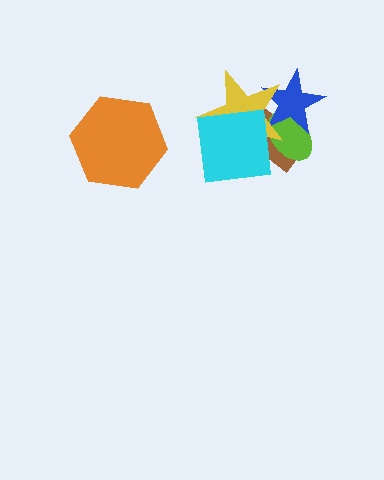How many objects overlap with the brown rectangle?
4 objects overlap with the brown rectangle.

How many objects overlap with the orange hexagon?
0 objects overlap with the orange hexagon.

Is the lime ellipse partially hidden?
Yes, it is partially covered by another shape.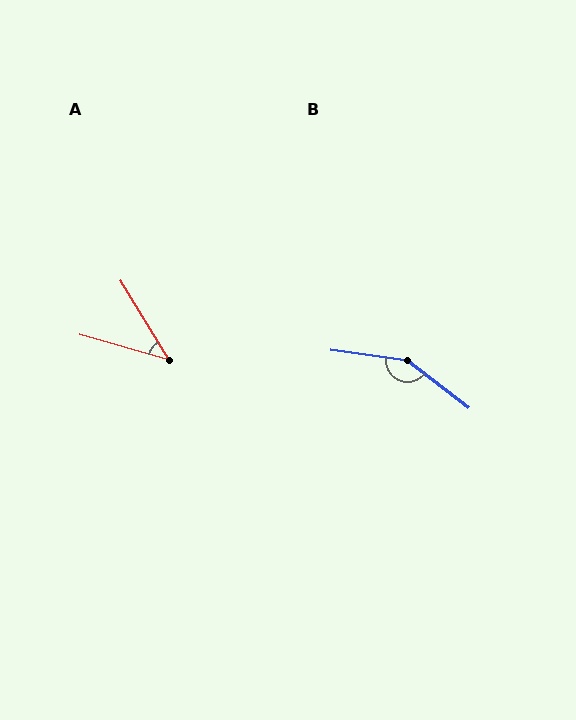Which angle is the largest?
B, at approximately 150 degrees.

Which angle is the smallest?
A, at approximately 43 degrees.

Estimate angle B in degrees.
Approximately 150 degrees.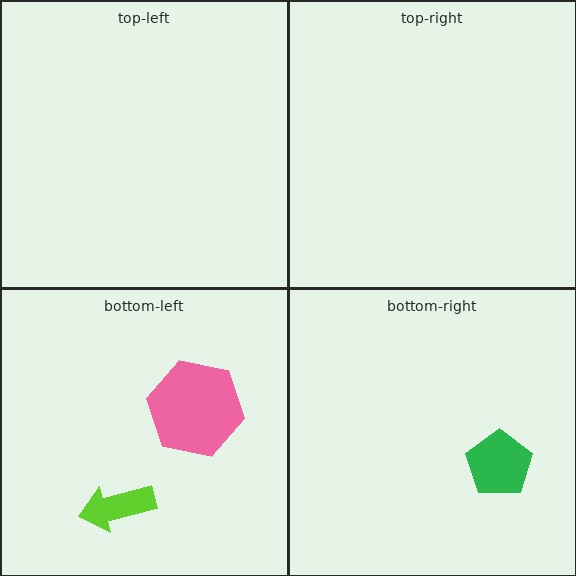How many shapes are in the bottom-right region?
1.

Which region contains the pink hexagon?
The bottom-left region.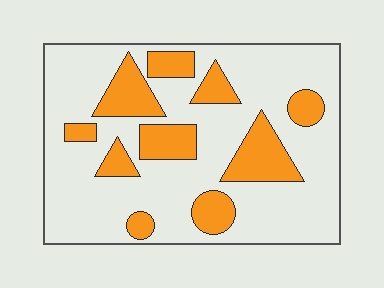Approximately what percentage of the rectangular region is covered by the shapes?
Approximately 25%.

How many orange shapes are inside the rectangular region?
10.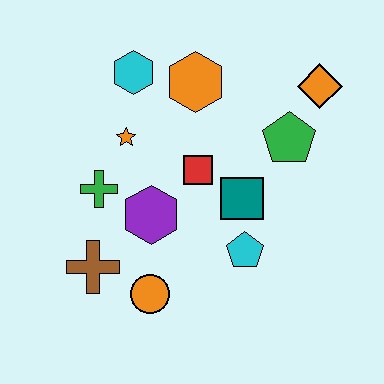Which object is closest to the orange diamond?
The green pentagon is closest to the orange diamond.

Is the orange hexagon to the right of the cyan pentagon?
No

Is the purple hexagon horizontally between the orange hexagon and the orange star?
Yes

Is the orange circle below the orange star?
Yes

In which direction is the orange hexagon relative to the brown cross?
The orange hexagon is above the brown cross.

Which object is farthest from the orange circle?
The orange diamond is farthest from the orange circle.